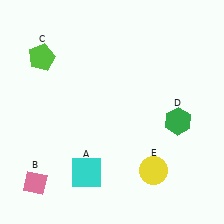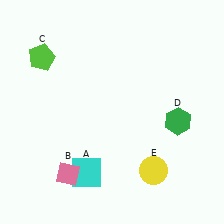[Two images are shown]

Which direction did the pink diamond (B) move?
The pink diamond (B) moved right.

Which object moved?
The pink diamond (B) moved right.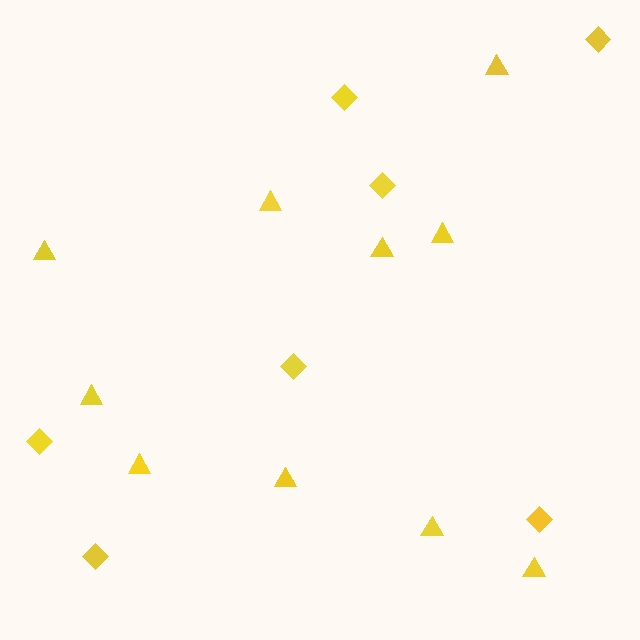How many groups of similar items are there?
There are 2 groups: one group of diamonds (7) and one group of triangles (10).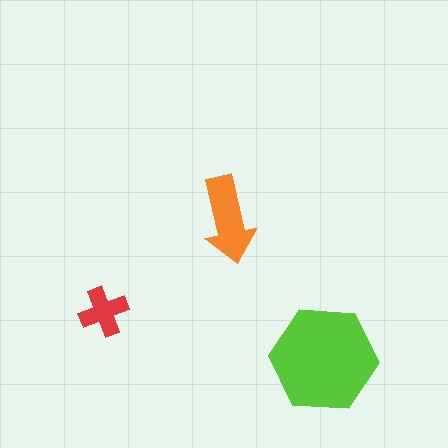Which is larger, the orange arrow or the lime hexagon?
The lime hexagon.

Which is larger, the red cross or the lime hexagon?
The lime hexagon.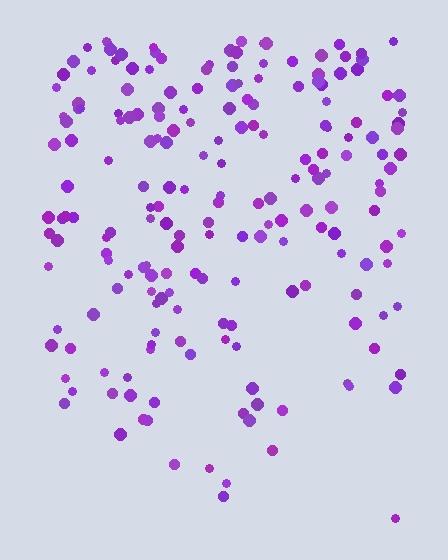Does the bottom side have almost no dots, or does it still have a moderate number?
Still a moderate number, just noticeably fewer than the top.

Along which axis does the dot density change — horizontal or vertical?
Vertical.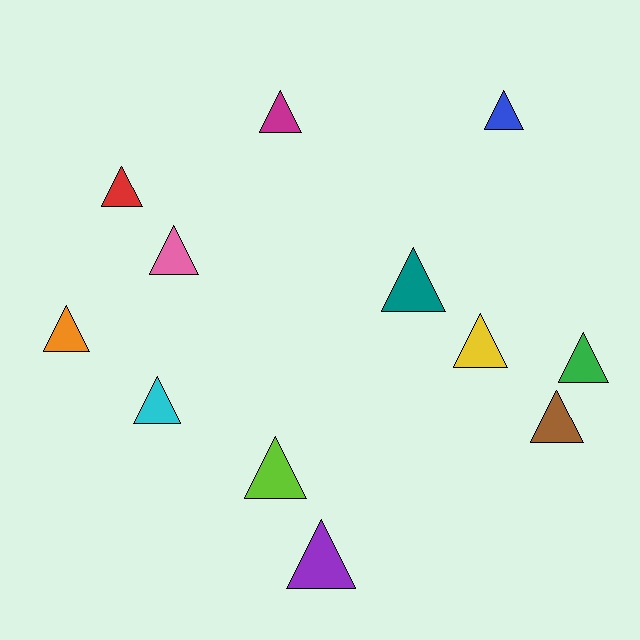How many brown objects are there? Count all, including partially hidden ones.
There is 1 brown object.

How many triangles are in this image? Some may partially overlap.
There are 12 triangles.